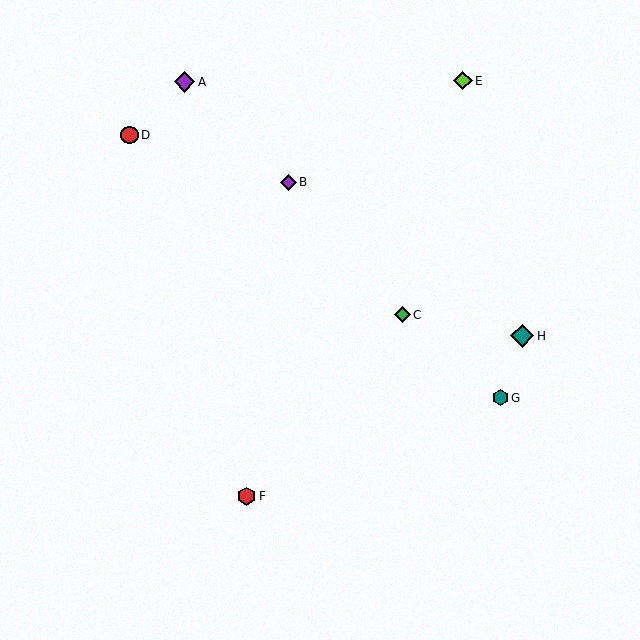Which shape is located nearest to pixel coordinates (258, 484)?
The red hexagon (labeled F) at (247, 496) is nearest to that location.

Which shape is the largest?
The teal diamond (labeled H) is the largest.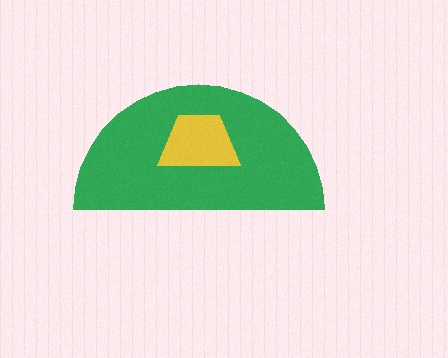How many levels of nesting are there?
2.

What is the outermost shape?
The green semicircle.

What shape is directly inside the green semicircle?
The yellow trapezoid.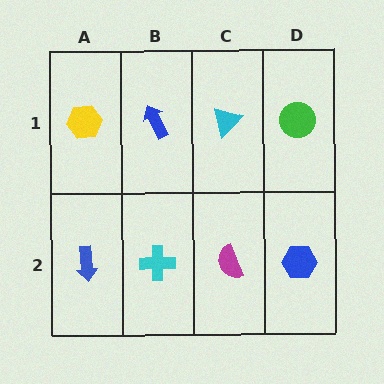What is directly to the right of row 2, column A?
A cyan cross.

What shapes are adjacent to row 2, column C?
A cyan triangle (row 1, column C), a cyan cross (row 2, column B), a blue hexagon (row 2, column D).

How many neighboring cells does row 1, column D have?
2.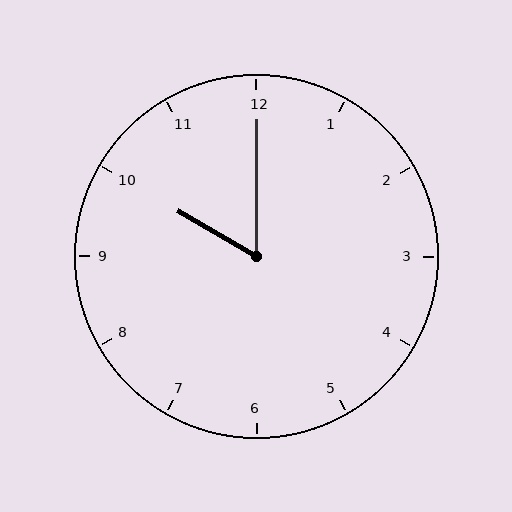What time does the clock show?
10:00.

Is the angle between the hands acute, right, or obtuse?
It is acute.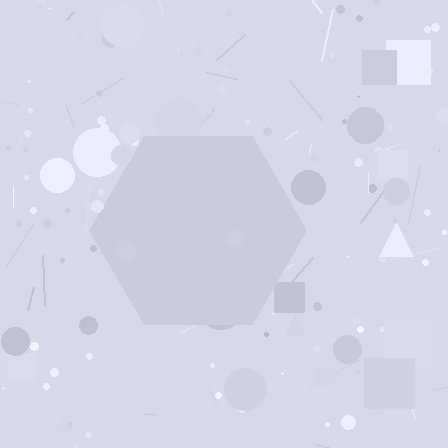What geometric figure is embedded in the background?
A hexagon is embedded in the background.